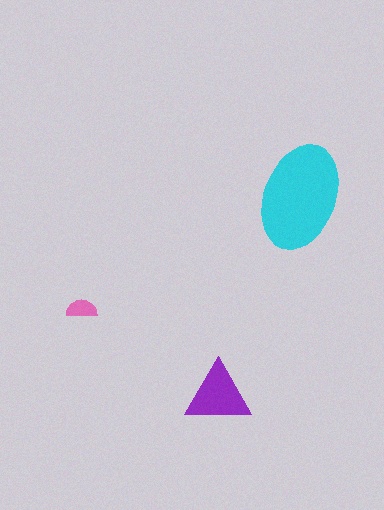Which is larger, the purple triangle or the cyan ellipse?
The cyan ellipse.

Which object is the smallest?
The pink semicircle.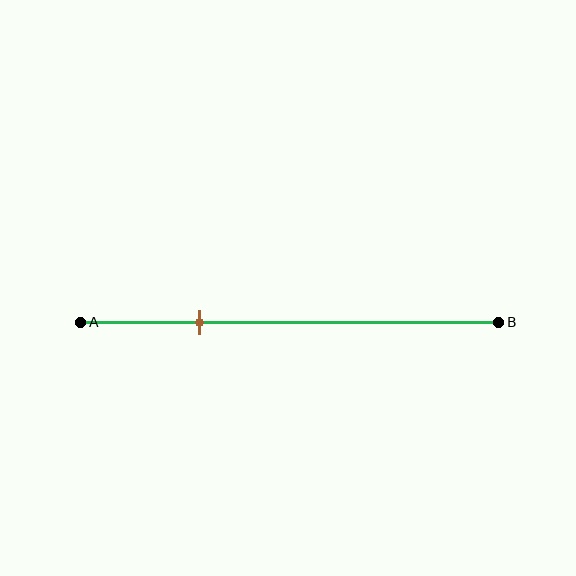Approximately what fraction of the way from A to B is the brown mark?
The brown mark is approximately 30% of the way from A to B.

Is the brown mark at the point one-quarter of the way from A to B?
No, the mark is at about 30% from A, not at the 25% one-quarter point.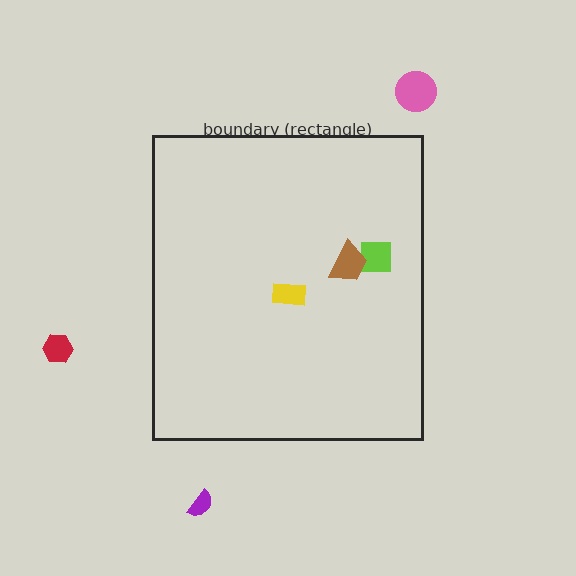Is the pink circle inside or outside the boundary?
Outside.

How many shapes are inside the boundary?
3 inside, 3 outside.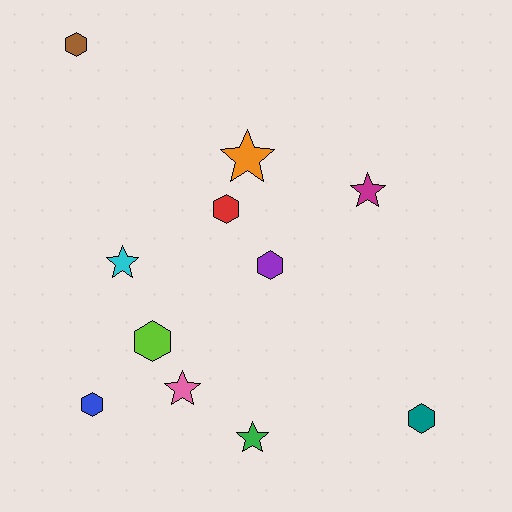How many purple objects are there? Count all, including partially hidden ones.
There is 1 purple object.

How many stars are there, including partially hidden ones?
There are 5 stars.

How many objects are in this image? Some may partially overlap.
There are 11 objects.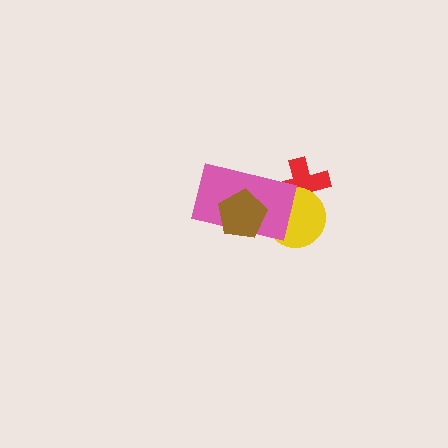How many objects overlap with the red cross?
2 objects overlap with the red cross.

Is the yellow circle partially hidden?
Yes, it is partially covered by another shape.